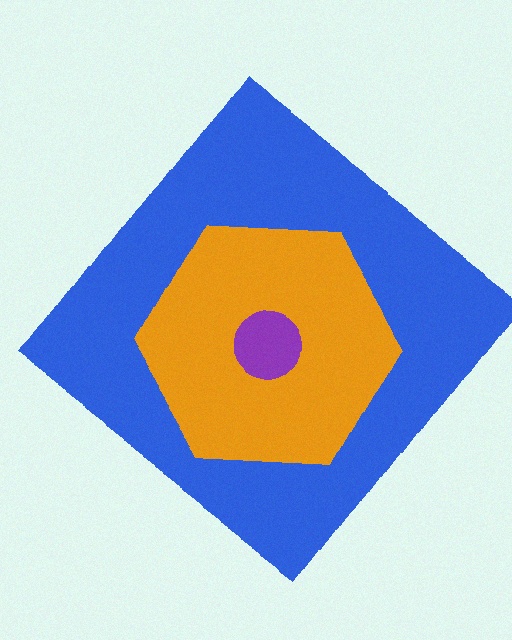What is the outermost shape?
The blue diamond.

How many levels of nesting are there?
3.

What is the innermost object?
The purple circle.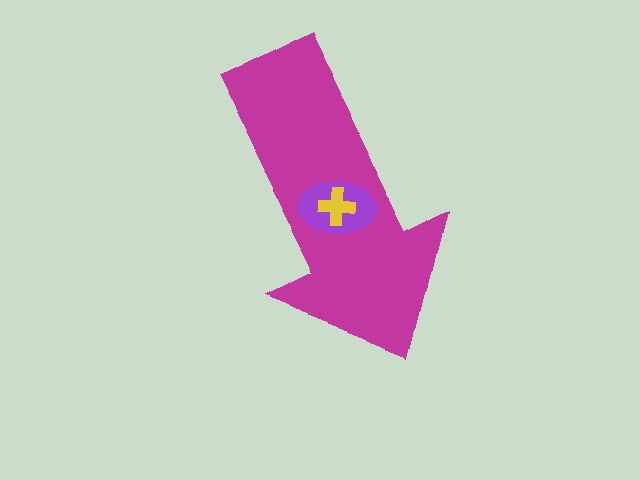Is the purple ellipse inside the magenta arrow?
Yes.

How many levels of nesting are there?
3.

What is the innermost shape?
The yellow cross.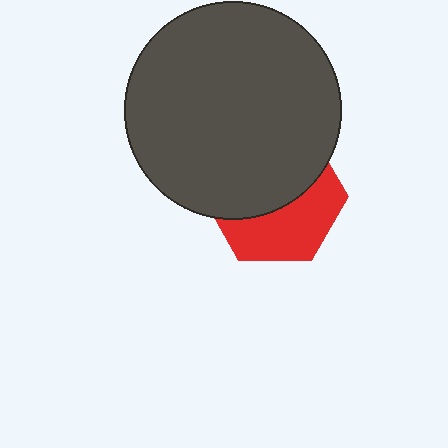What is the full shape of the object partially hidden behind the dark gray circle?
The partially hidden object is a red hexagon.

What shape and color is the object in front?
The object in front is a dark gray circle.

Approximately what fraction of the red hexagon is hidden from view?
Roughly 56% of the red hexagon is hidden behind the dark gray circle.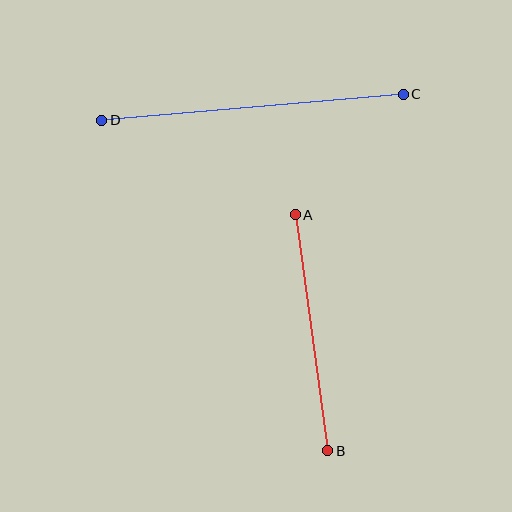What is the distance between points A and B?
The distance is approximately 239 pixels.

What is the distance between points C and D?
The distance is approximately 303 pixels.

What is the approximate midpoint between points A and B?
The midpoint is at approximately (312, 333) pixels.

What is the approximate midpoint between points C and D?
The midpoint is at approximately (253, 107) pixels.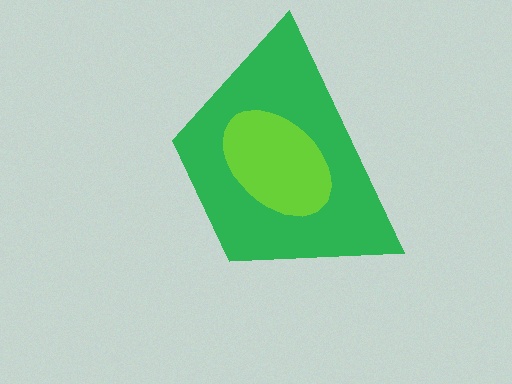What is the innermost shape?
The lime ellipse.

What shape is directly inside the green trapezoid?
The lime ellipse.